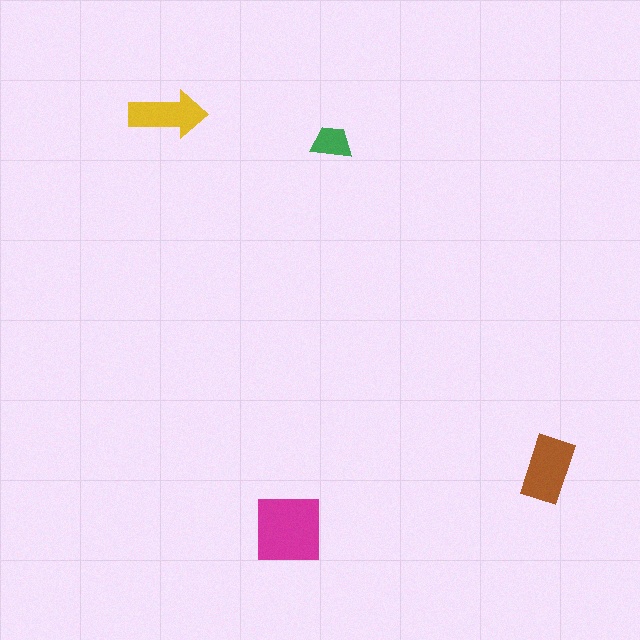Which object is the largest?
The magenta square.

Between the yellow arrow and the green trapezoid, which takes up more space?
The yellow arrow.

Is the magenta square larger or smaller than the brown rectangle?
Larger.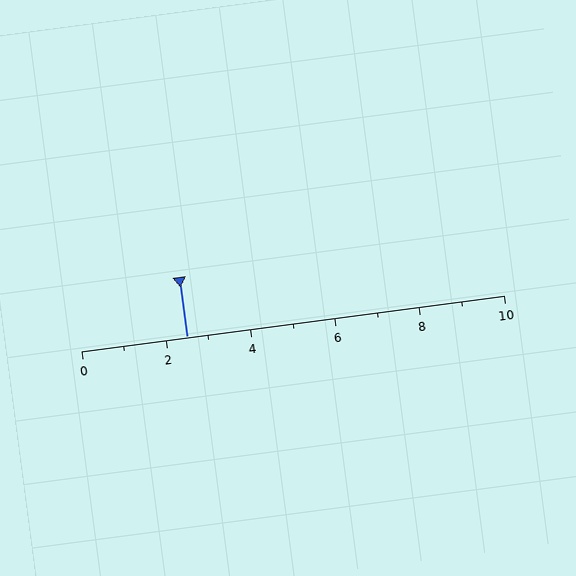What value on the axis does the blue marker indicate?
The marker indicates approximately 2.5.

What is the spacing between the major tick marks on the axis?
The major ticks are spaced 2 apart.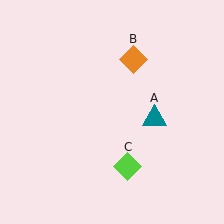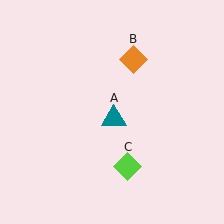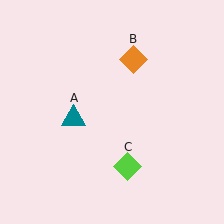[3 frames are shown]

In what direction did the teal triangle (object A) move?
The teal triangle (object A) moved left.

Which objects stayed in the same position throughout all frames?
Orange diamond (object B) and lime diamond (object C) remained stationary.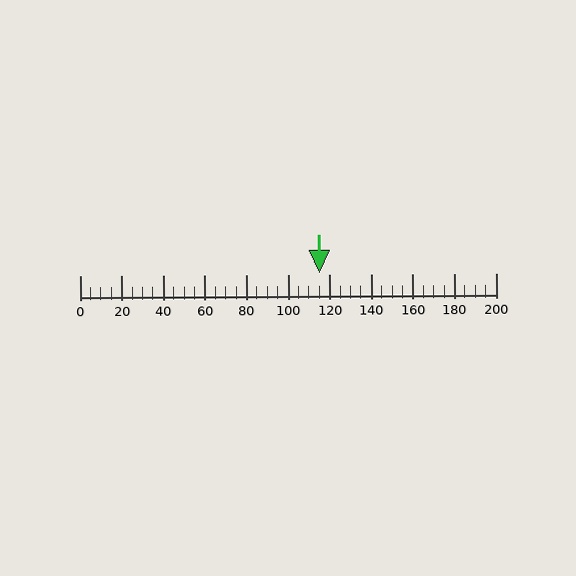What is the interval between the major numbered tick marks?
The major tick marks are spaced 20 units apart.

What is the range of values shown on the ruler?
The ruler shows values from 0 to 200.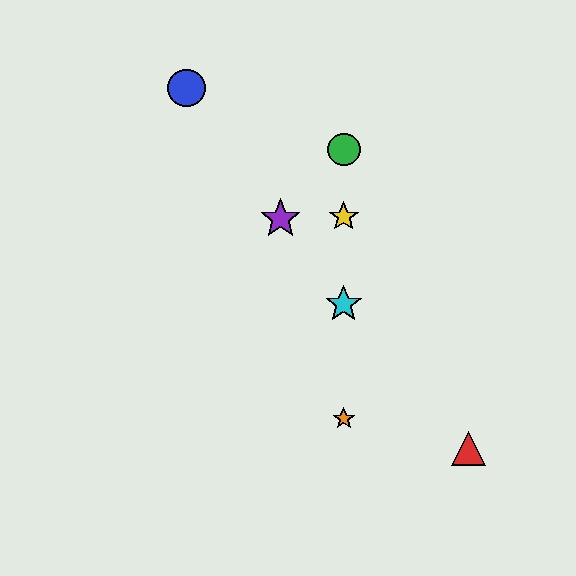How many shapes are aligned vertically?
4 shapes (the green circle, the yellow star, the orange star, the cyan star) are aligned vertically.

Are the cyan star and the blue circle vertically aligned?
No, the cyan star is at x≈344 and the blue circle is at x≈186.